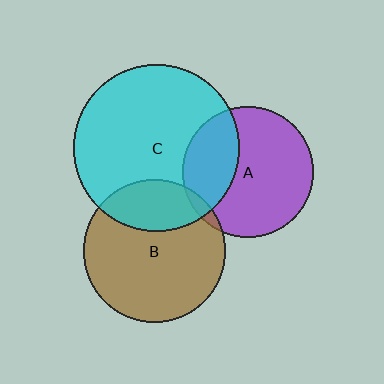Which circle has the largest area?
Circle C (cyan).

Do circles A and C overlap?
Yes.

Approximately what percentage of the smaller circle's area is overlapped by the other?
Approximately 30%.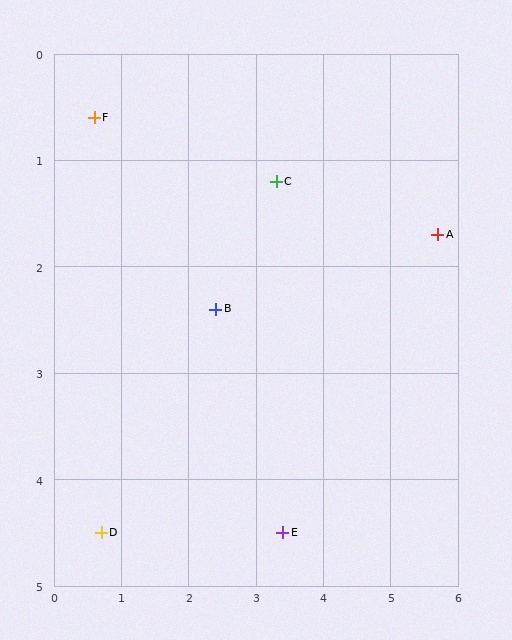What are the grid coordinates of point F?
Point F is at approximately (0.6, 0.6).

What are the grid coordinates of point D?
Point D is at approximately (0.7, 4.5).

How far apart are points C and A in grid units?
Points C and A are about 2.5 grid units apart.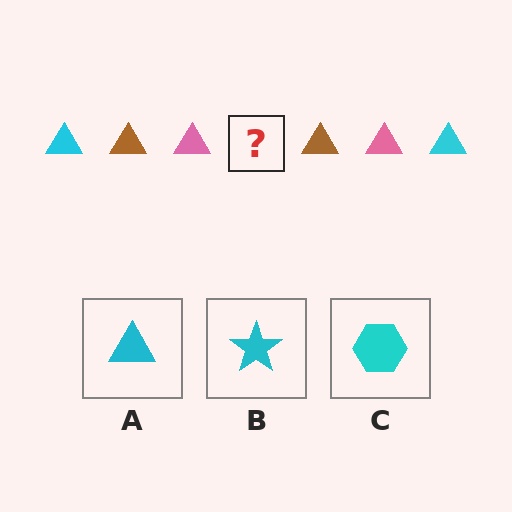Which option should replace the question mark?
Option A.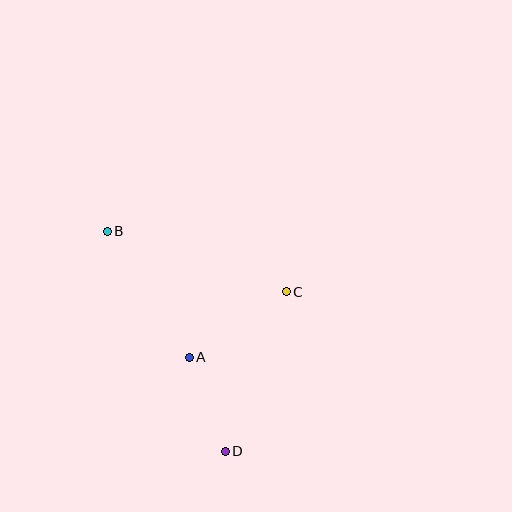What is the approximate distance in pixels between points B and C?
The distance between B and C is approximately 189 pixels.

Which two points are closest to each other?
Points A and D are closest to each other.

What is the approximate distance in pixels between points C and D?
The distance between C and D is approximately 171 pixels.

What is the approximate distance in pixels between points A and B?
The distance between A and B is approximately 150 pixels.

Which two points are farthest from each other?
Points B and D are farthest from each other.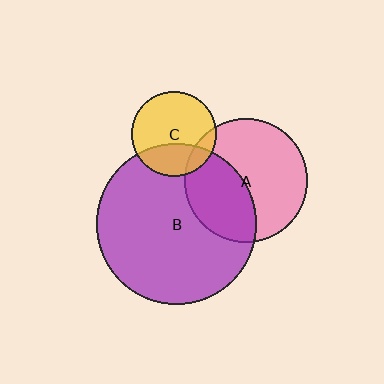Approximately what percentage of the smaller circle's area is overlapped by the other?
Approximately 40%.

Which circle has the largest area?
Circle B (purple).